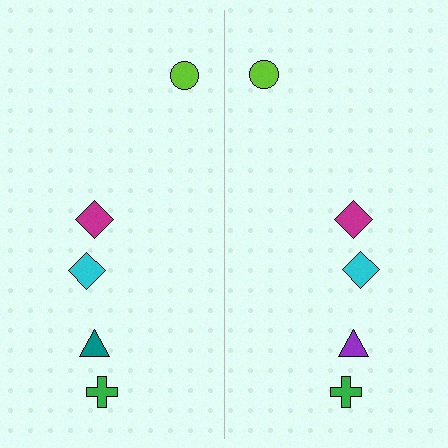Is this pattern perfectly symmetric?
No, the pattern is not perfectly symmetric. The purple triangle on the right side breaks the symmetry — its mirror counterpart is teal.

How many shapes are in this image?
There are 10 shapes in this image.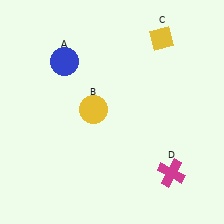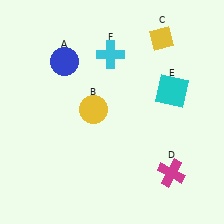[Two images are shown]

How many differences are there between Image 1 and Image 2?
There are 2 differences between the two images.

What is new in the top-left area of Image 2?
A cyan cross (F) was added in the top-left area of Image 2.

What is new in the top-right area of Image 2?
A cyan square (E) was added in the top-right area of Image 2.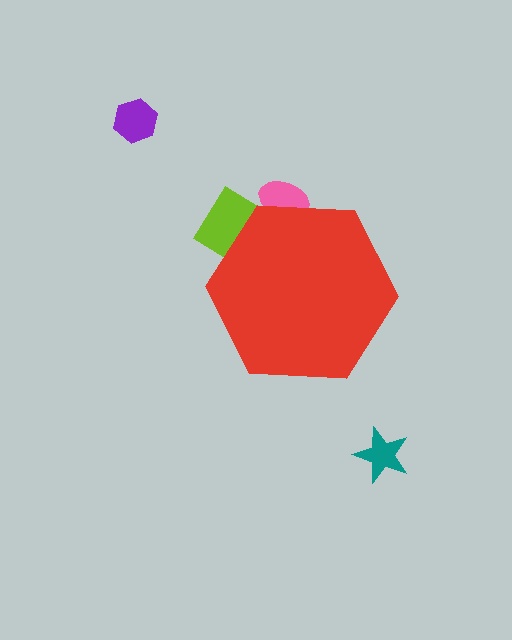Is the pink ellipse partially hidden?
Yes, the pink ellipse is partially hidden behind the red hexagon.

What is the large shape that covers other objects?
A red hexagon.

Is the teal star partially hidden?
No, the teal star is fully visible.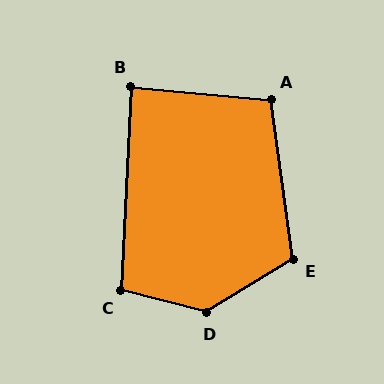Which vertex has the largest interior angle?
D, at approximately 134 degrees.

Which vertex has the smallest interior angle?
B, at approximately 87 degrees.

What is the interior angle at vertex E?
Approximately 114 degrees (obtuse).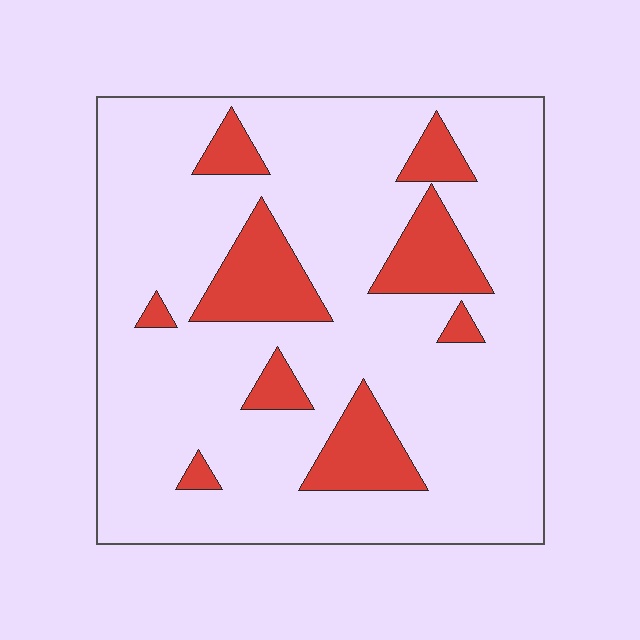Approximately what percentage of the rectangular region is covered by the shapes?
Approximately 15%.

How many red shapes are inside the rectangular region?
9.